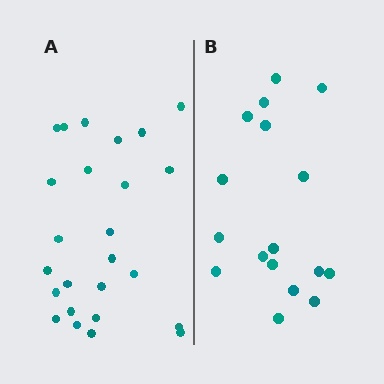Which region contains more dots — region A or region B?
Region A (the left region) has more dots.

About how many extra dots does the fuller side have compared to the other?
Region A has roughly 8 or so more dots than region B.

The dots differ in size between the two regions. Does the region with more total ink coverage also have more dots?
No. Region B has more total ink coverage because its dots are larger, but region A actually contains more individual dots. Total area can be misleading — the number of items is what matters here.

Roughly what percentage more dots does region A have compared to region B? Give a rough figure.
About 45% more.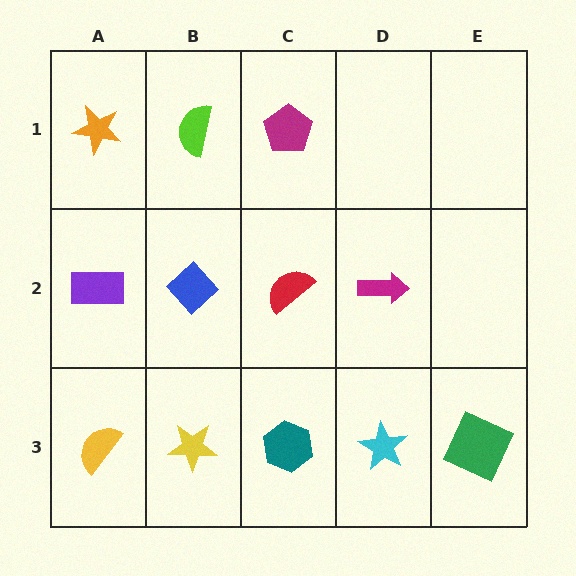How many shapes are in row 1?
3 shapes.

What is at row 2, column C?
A red semicircle.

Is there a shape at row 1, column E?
No, that cell is empty.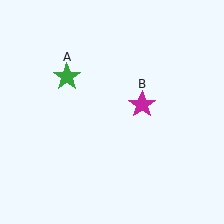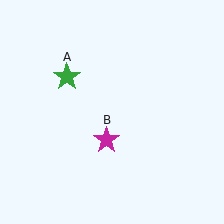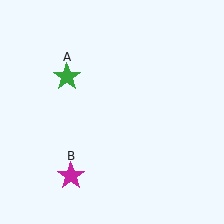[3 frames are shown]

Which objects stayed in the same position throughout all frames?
Green star (object A) remained stationary.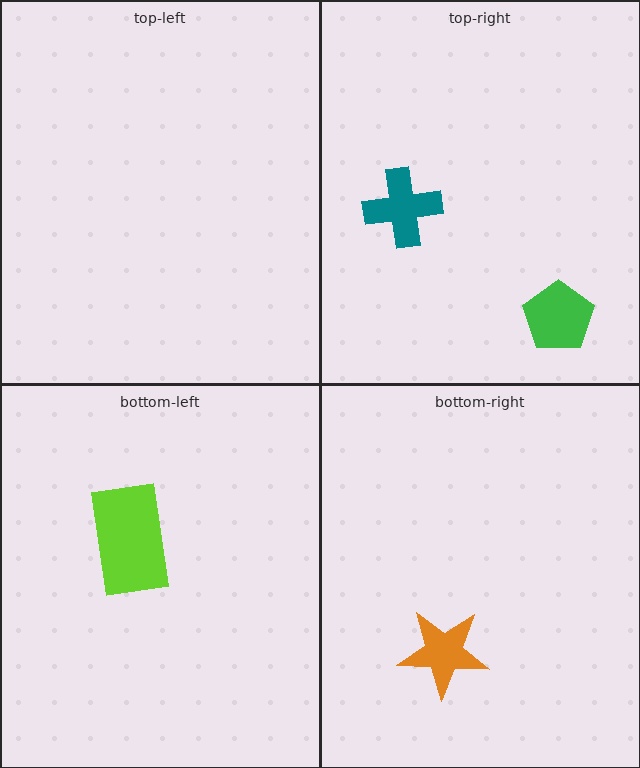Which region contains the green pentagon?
The top-right region.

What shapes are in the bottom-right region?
The orange star.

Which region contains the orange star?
The bottom-right region.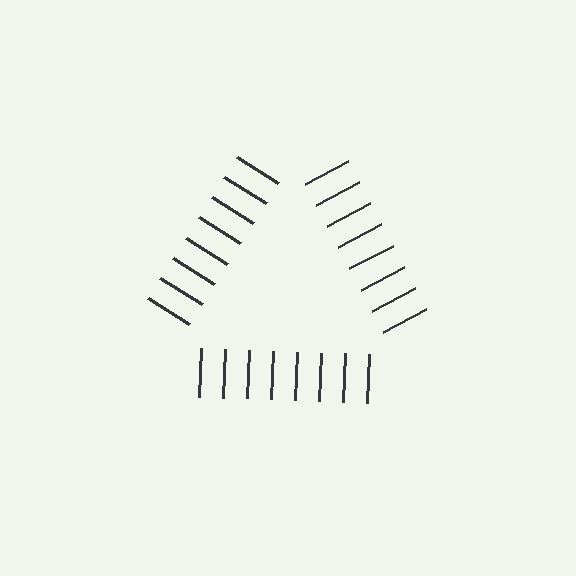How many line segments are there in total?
24 — 8 along each of the 3 edges.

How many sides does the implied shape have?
3 sides — the line-ends trace a triangle.